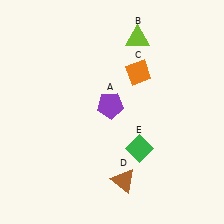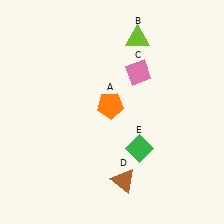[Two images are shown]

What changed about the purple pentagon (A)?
In Image 1, A is purple. In Image 2, it changed to orange.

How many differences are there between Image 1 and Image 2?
There are 2 differences between the two images.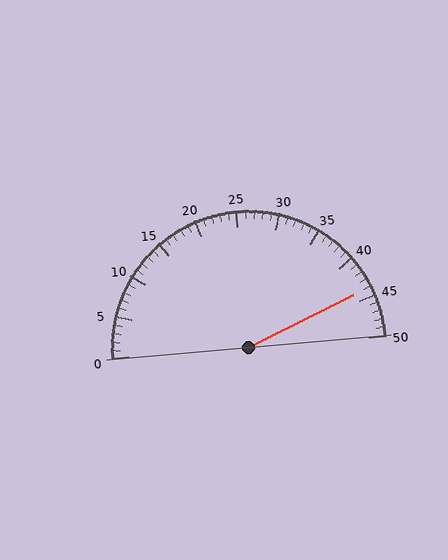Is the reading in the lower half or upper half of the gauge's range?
The reading is in the upper half of the range (0 to 50).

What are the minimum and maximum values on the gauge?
The gauge ranges from 0 to 50.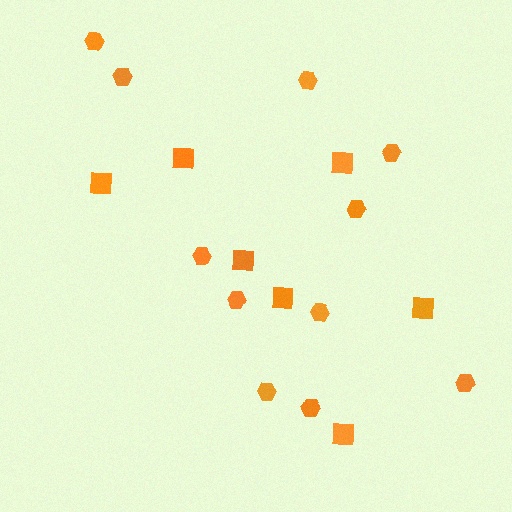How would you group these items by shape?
There are 2 groups: one group of hexagons (11) and one group of squares (7).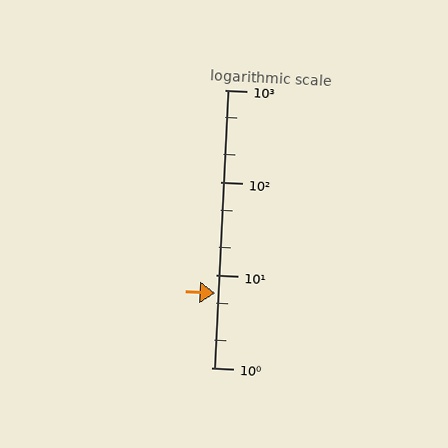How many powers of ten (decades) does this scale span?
The scale spans 3 decades, from 1 to 1000.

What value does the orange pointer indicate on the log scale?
The pointer indicates approximately 6.4.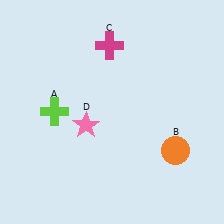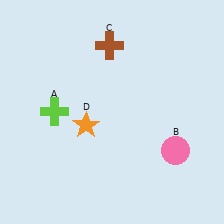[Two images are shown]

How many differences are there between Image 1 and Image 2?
There are 3 differences between the two images.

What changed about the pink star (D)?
In Image 1, D is pink. In Image 2, it changed to orange.